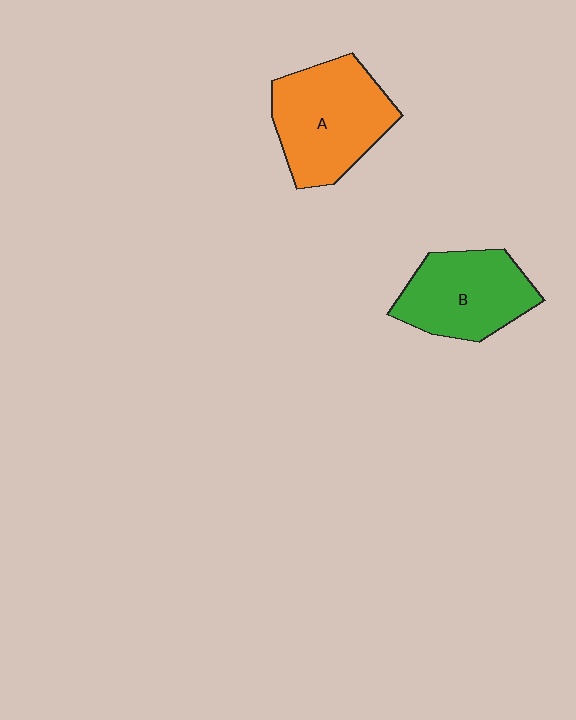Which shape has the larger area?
Shape A (orange).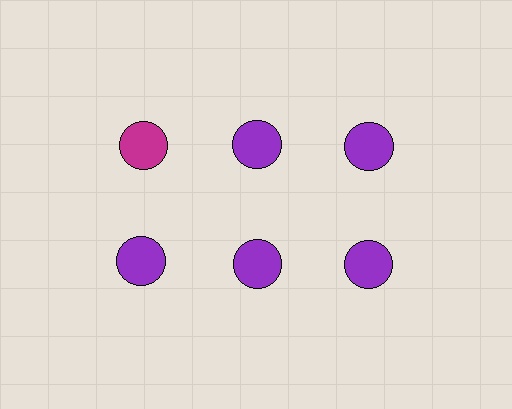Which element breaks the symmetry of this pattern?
The magenta circle in the top row, leftmost column breaks the symmetry. All other shapes are purple circles.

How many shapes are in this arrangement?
There are 6 shapes arranged in a grid pattern.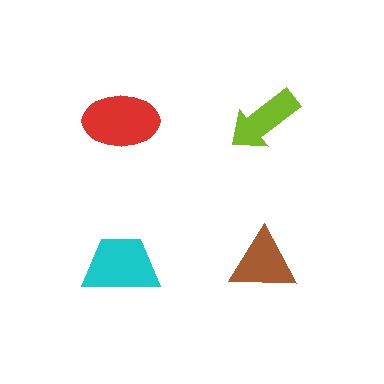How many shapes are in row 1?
2 shapes.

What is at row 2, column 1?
A cyan trapezoid.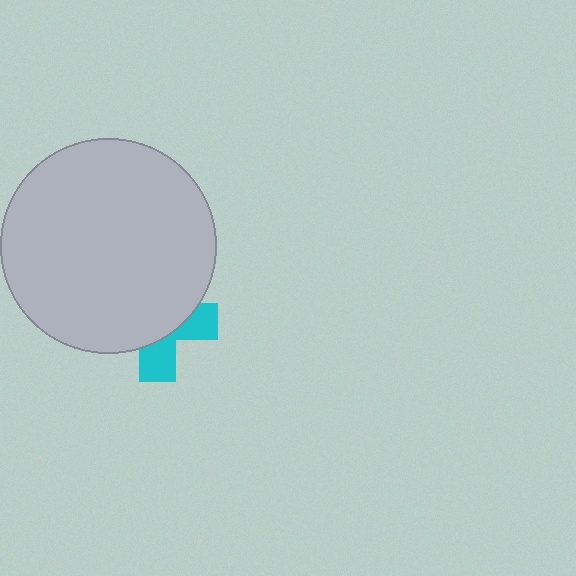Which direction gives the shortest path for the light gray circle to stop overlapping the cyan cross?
Moving up gives the shortest separation.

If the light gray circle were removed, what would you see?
You would see the complete cyan cross.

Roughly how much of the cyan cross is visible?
A small part of it is visible (roughly 35%).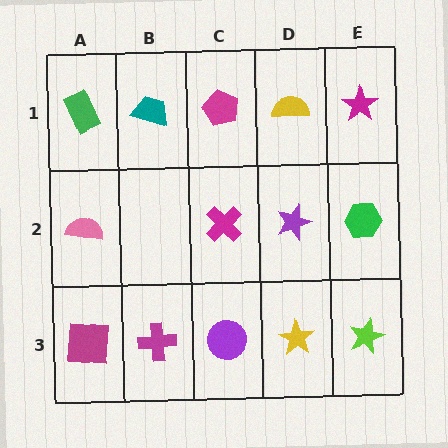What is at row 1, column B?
A teal trapezoid.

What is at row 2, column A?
A pink semicircle.